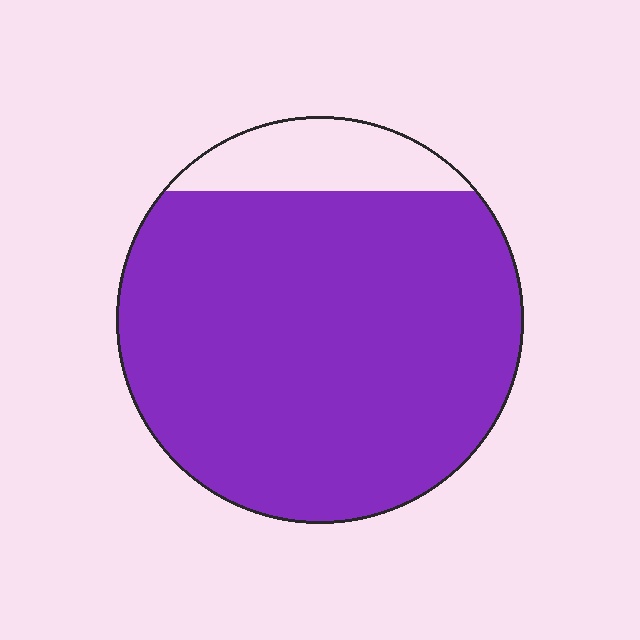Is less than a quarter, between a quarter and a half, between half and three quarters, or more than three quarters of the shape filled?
More than three quarters.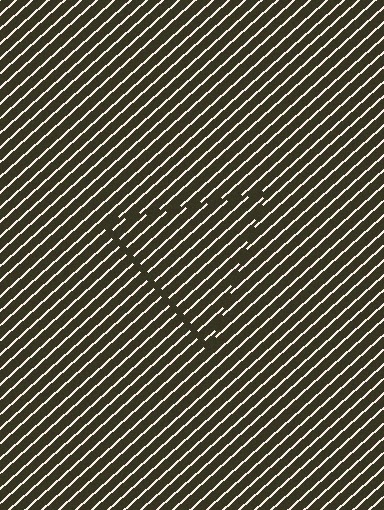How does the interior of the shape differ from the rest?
The interior of the shape contains the same grating, shifted by half a period — the contour is defined by the phase discontinuity where line-ends from the inner and outer gratings abut.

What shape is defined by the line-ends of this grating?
An illusory triangle. The interior of the shape contains the same grating, shifted by half a period — the contour is defined by the phase discontinuity where line-ends from the inner and outer gratings abut.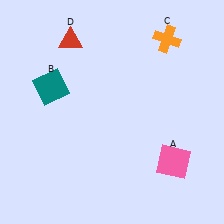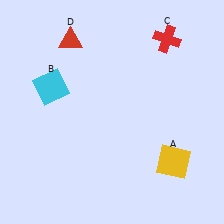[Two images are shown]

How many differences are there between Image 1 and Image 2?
There are 3 differences between the two images.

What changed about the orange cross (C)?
In Image 1, C is orange. In Image 2, it changed to red.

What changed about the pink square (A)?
In Image 1, A is pink. In Image 2, it changed to yellow.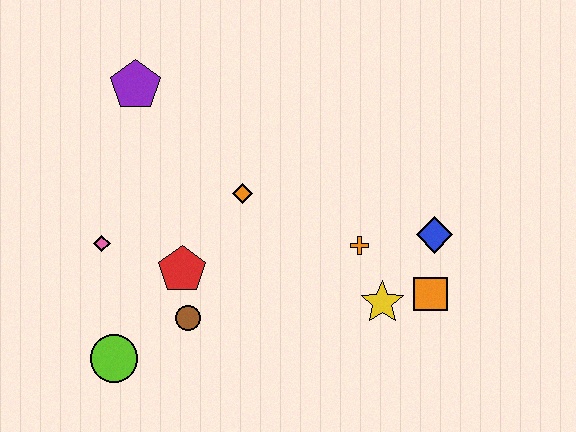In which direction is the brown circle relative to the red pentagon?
The brown circle is below the red pentagon.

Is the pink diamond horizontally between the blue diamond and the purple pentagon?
No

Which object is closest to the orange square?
The yellow star is closest to the orange square.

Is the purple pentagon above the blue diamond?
Yes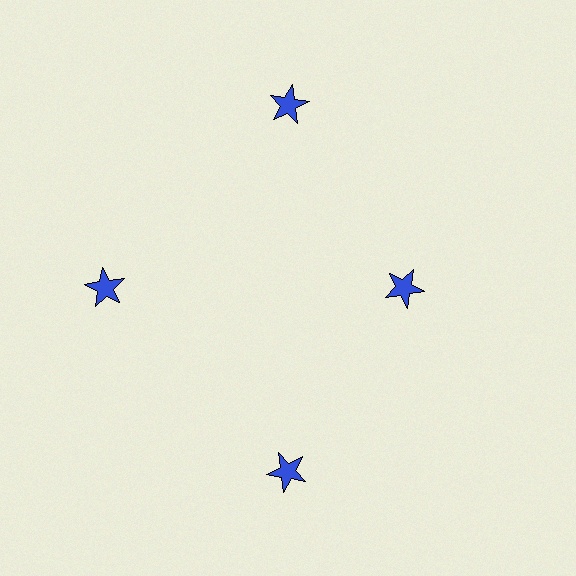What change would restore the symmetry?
The symmetry would be restored by moving it outward, back onto the ring so that all 4 stars sit at equal angles and equal distance from the center.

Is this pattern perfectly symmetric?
No. The 4 blue stars are arranged in a ring, but one element near the 3 o'clock position is pulled inward toward the center, breaking the 4-fold rotational symmetry.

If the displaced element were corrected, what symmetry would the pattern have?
It would have 4-fold rotational symmetry — the pattern would map onto itself every 90 degrees.